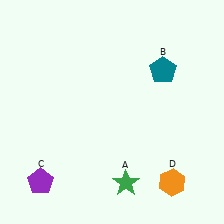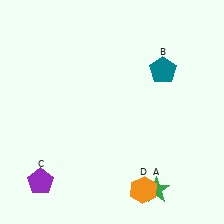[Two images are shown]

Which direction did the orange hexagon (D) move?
The orange hexagon (D) moved left.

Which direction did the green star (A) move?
The green star (A) moved right.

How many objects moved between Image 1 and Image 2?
2 objects moved between the two images.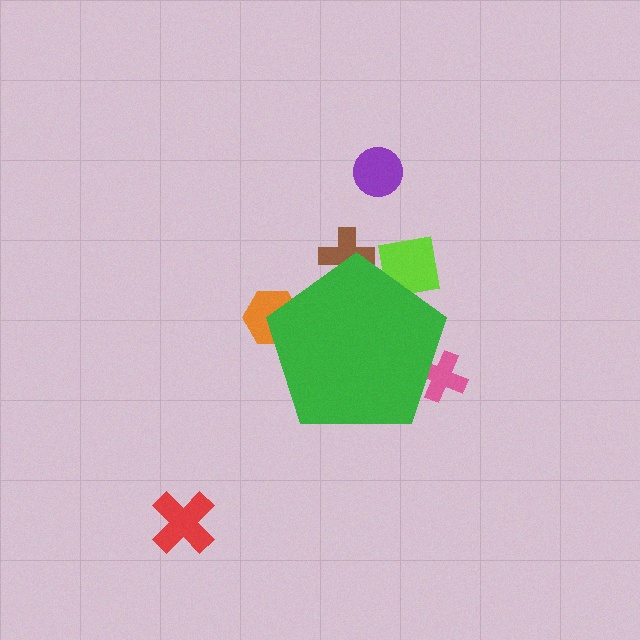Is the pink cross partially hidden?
Yes, the pink cross is partially hidden behind the green pentagon.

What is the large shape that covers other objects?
A green pentagon.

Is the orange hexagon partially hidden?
Yes, the orange hexagon is partially hidden behind the green pentagon.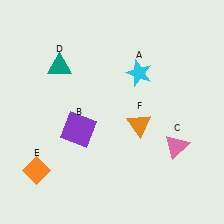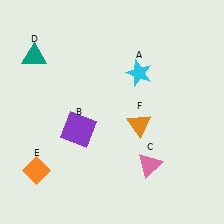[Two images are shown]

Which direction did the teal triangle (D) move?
The teal triangle (D) moved left.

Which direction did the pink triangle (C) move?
The pink triangle (C) moved left.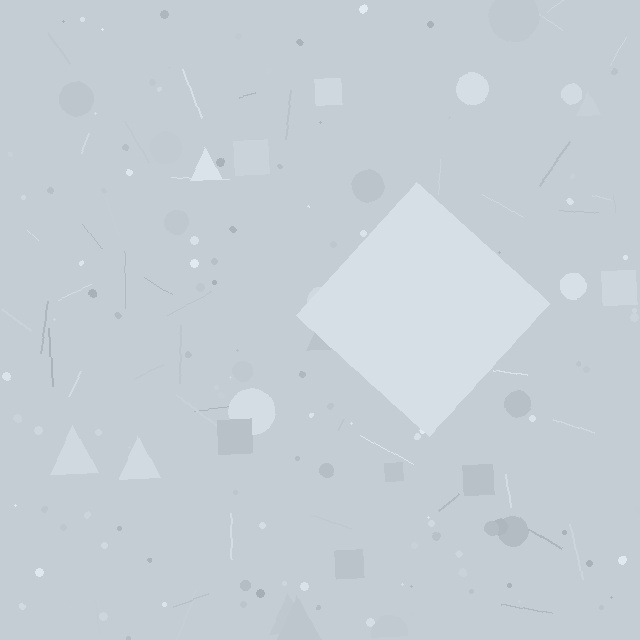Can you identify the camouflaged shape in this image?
The camouflaged shape is a diamond.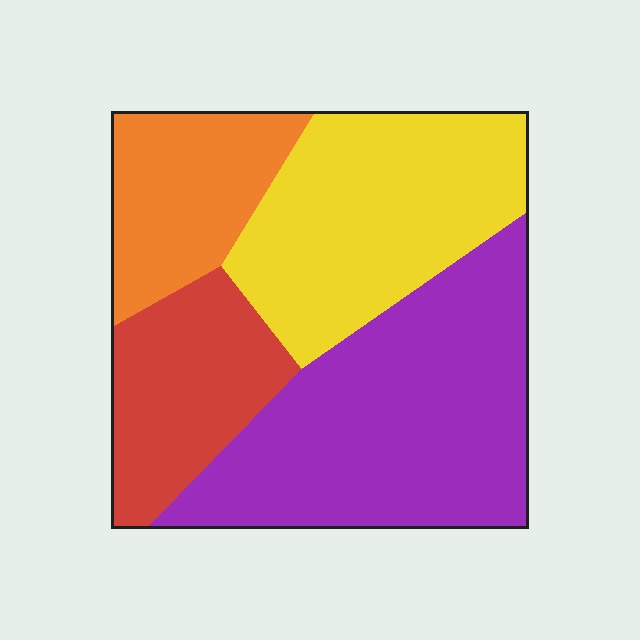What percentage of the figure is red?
Red takes up about one sixth (1/6) of the figure.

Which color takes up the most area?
Purple, at roughly 40%.